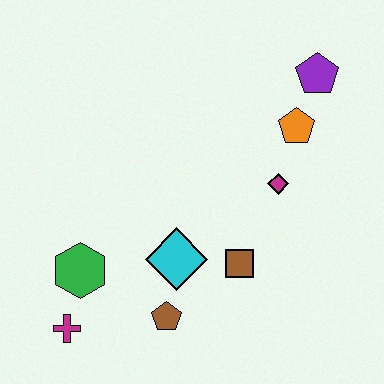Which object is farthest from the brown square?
The purple pentagon is farthest from the brown square.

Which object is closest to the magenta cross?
The green hexagon is closest to the magenta cross.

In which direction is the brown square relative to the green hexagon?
The brown square is to the right of the green hexagon.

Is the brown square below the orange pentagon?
Yes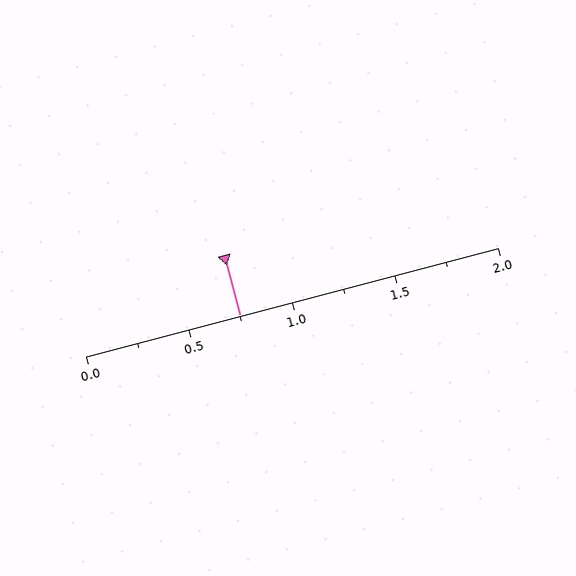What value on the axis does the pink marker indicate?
The marker indicates approximately 0.75.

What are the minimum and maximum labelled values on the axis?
The axis runs from 0.0 to 2.0.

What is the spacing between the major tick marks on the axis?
The major ticks are spaced 0.5 apart.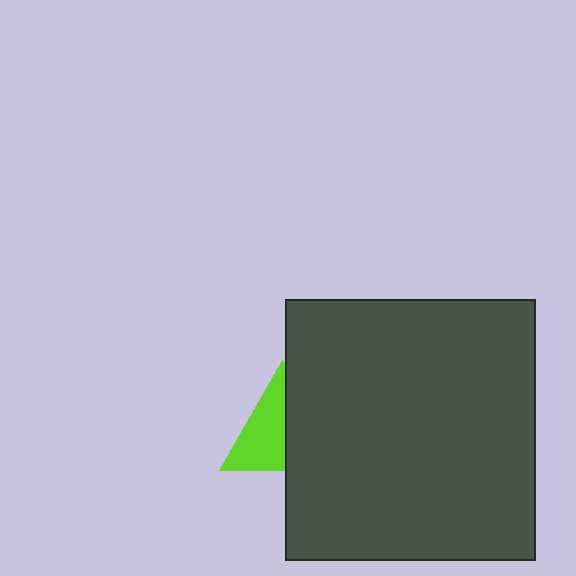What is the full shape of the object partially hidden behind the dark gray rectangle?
The partially hidden object is a lime triangle.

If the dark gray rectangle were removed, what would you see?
You would see the complete lime triangle.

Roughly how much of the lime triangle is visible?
About half of it is visible (roughly 54%).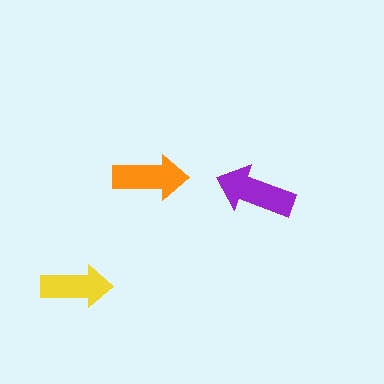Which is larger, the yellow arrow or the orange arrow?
The orange one.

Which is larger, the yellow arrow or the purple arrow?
The purple one.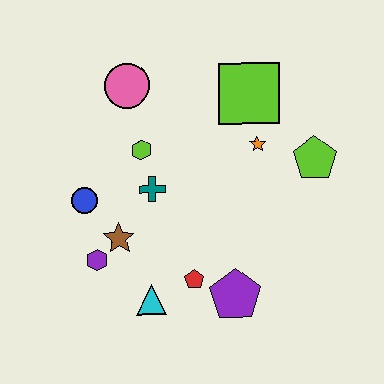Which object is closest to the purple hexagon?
The brown star is closest to the purple hexagon.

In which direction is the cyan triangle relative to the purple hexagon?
The cyan triangle is to the right of the purple hexagon.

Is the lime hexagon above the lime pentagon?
Yes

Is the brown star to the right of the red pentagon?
No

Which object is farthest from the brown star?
The lime pentagon is farthest from the brown star.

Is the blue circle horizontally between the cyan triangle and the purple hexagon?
No